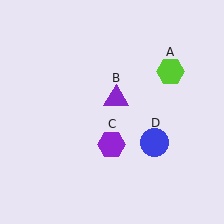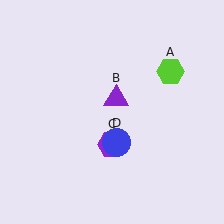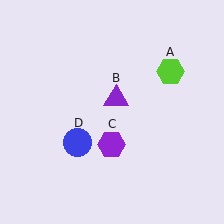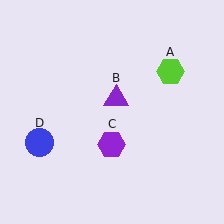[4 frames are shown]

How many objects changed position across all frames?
1 object changed position: blue circle (object D).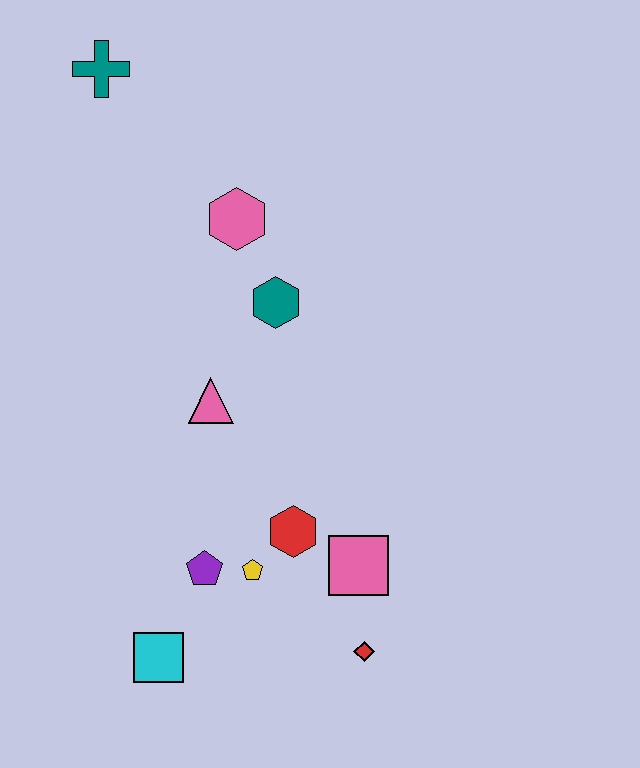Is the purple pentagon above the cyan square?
Yes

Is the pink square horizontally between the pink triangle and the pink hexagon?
No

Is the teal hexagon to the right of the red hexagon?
No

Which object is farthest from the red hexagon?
The teal cross is farthest from the red hexagon.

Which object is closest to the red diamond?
The pink square is closest to the red diamond.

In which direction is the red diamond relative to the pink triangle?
The red diamond is below the pink triangle.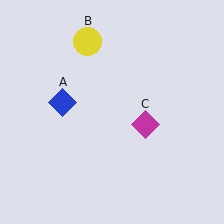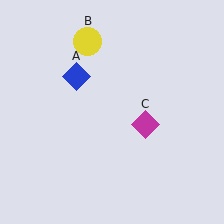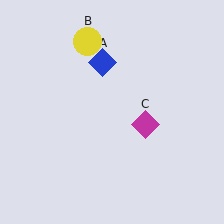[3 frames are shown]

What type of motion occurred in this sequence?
The blue diamond (object A) rotated clockwise around the center of the scene.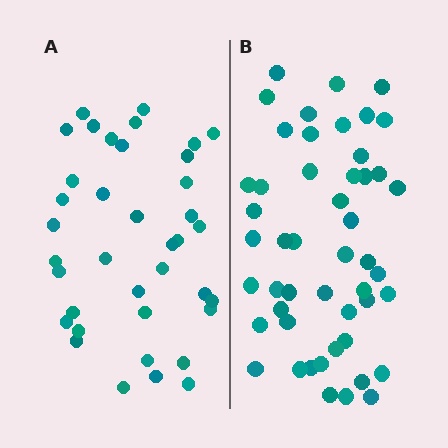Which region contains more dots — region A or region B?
Region B (the right region) has more dots.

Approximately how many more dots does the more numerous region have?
Region B has roughly 12 or so more dots than region A.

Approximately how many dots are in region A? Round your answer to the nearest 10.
About 40 dots. (The exact count is 38, which rounds to 40.)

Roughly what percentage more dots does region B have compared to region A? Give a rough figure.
About 30% more.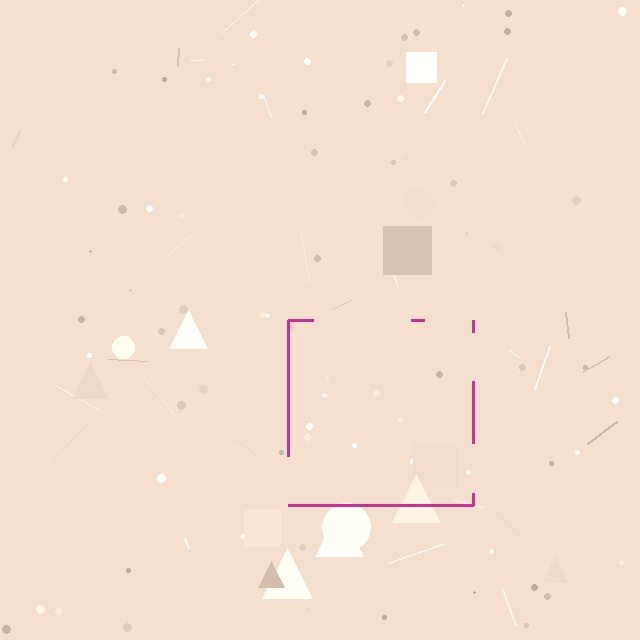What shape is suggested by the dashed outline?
The dashed outline suggests a square.